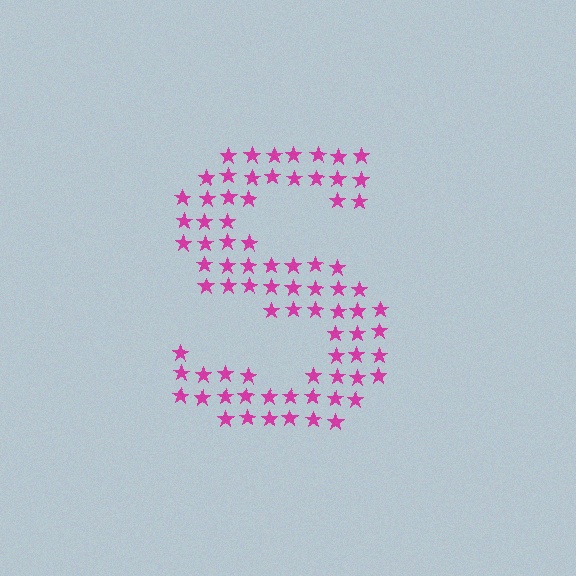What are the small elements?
The small elements are stars.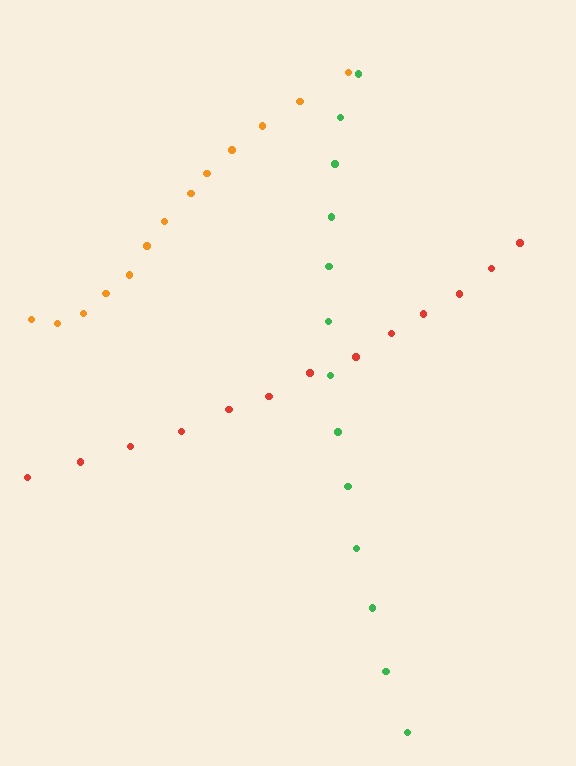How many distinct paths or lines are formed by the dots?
There are 3 distinct paths.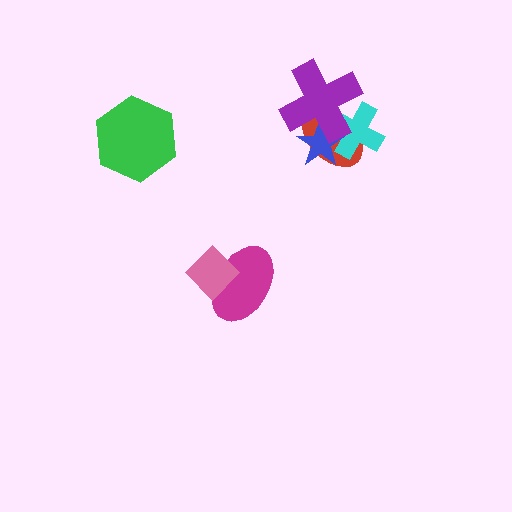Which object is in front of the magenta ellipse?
The pink diamond is in front of the magenta ellipse.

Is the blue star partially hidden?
Yes, it is partially covered by another shape.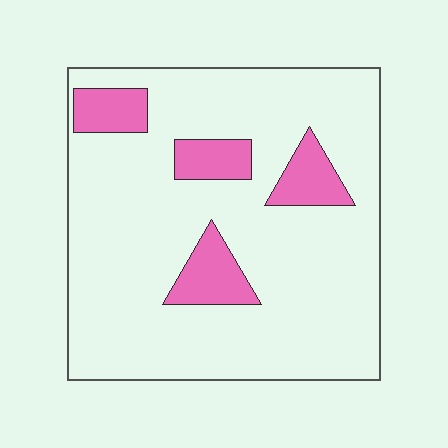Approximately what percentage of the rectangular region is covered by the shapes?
Approximately 15%.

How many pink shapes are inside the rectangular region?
4.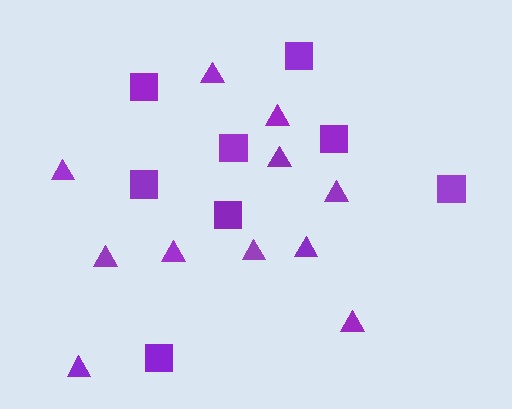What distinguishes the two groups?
There are 2 groups: one group of triangles (11) and one group of squares (8).